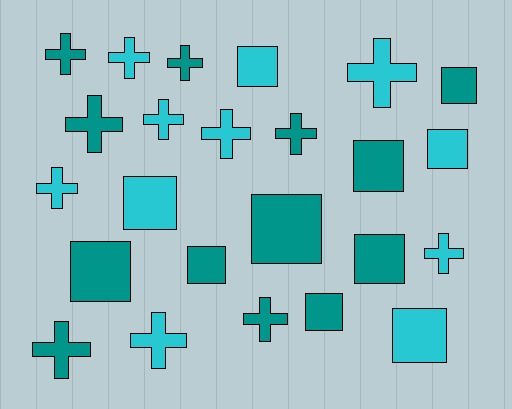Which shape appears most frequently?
Cross, with 13 objects.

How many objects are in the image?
There are 24 objects.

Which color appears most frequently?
Teal, with 13 objects.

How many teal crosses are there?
There are 6 teal crosses.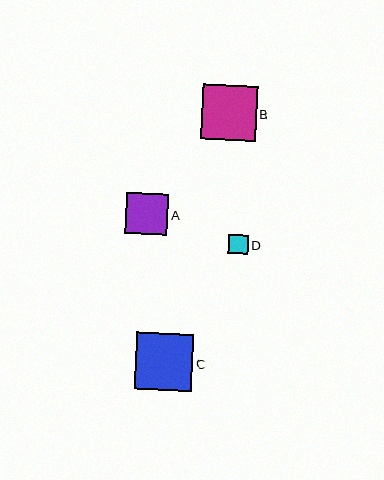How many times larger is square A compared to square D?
Square A is approximately 2.1 times the size of square D.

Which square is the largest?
Square C is the largest with a size of approximately 57 pixels.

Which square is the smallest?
Square D is the smallest with a size of approximately 20 pixels.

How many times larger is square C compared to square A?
Square C is approximately 1.4 times the size of square A.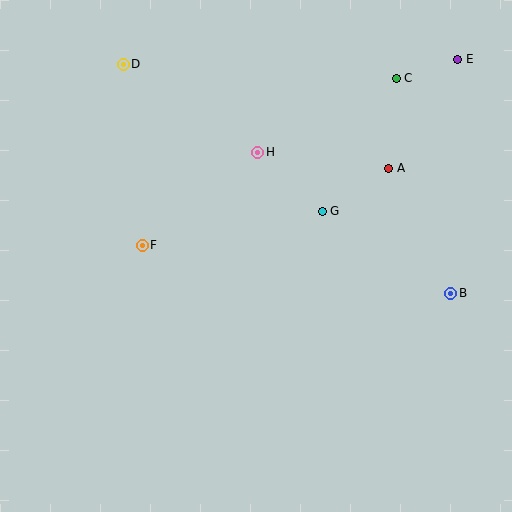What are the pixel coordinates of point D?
Point D is at (123, 64).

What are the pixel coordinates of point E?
Point E is at (458, 59).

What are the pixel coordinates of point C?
Point C is at (396, 78).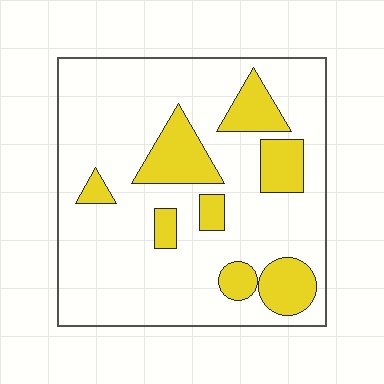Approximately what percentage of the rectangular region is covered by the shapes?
Approximately 20%.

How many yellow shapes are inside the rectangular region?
8.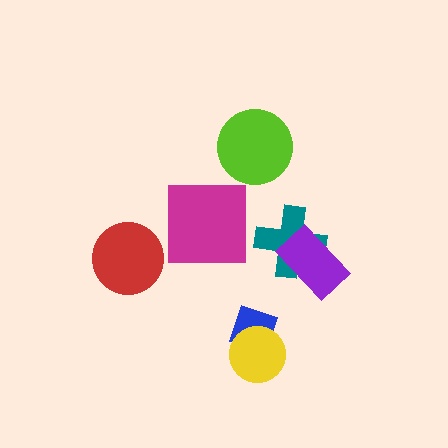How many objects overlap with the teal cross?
1 object overlaps with the teal cross.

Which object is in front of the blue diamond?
The yellow circle is in front of the blue diamond.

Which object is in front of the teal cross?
The purple rectangle is in front of the teal cross.